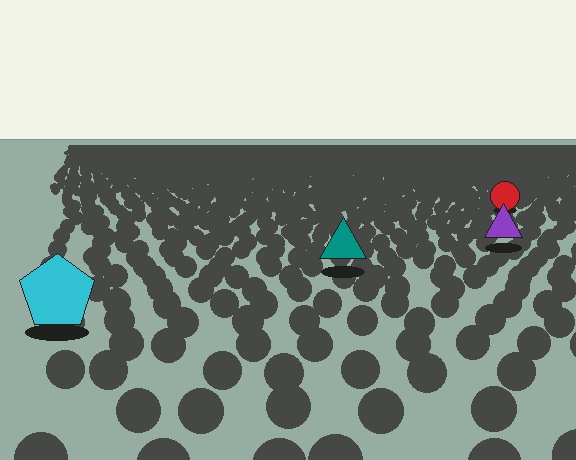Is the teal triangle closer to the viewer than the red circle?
Yes. The teal triangle is closer — you can tell from the texture gradient: the ground texture is coarser near it.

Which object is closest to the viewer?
The cyan pentagon is closest. The texture marks near it are larger and more spread out.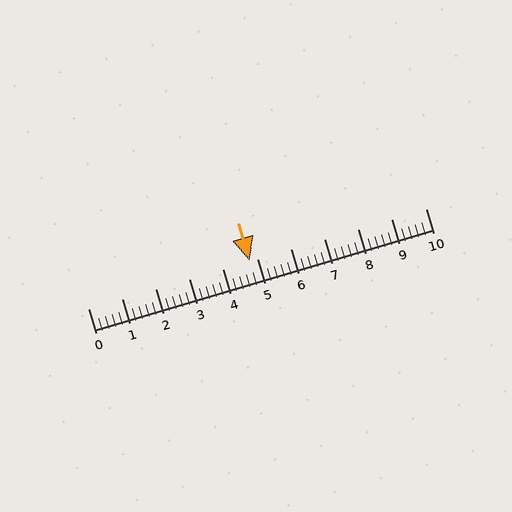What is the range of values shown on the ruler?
The ruler shows values from 0 to 10.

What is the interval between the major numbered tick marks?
The major tick marks are spaced 1 units apart.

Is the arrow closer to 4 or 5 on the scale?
The arrow is closer to 5.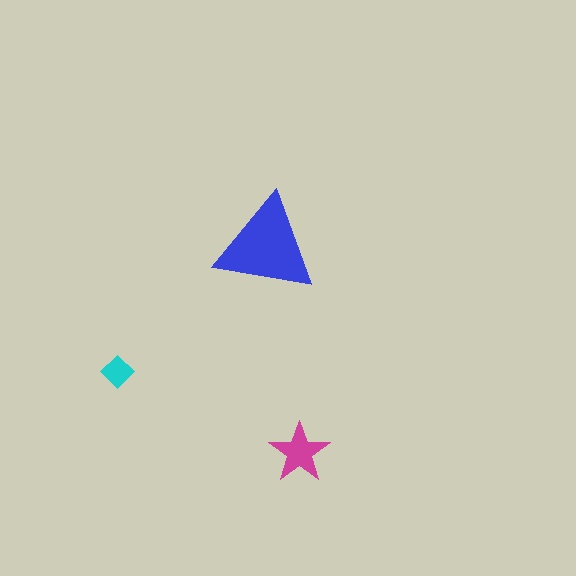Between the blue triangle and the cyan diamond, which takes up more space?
The blue triangle.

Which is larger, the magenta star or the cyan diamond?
The magenta star.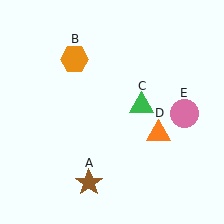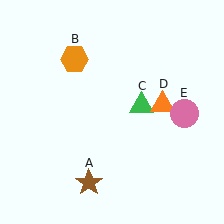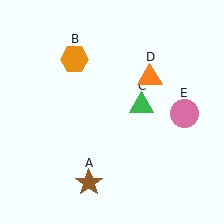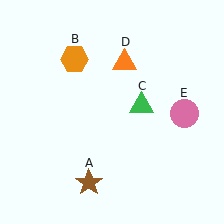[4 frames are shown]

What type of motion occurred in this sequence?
The orange triangle (object D) rotated counterclockwise around the center of the scene.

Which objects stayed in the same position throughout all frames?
Brown star (object A) and orange hexagon (object B) and green triangle (object C) and pink circle (object E) remained stationary.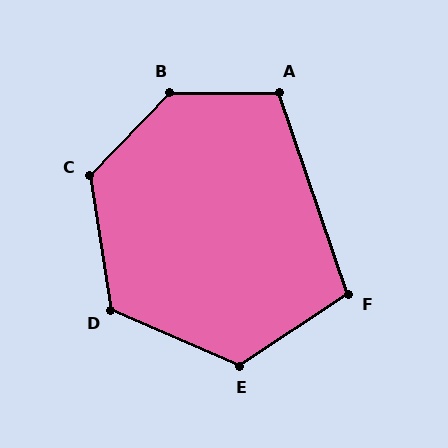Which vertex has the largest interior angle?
B, at approximately 133 degrees.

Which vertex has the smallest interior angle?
F, at approximately 105 degrees.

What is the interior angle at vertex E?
Approximately 123 degrees (obtuse).